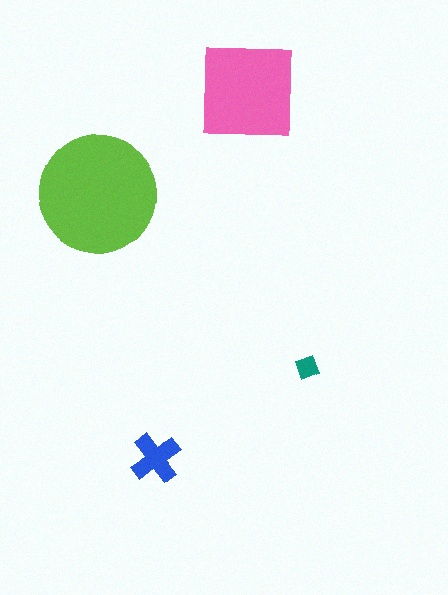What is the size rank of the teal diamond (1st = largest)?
4th.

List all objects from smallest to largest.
The teal diamond, the blue cross, the pink square, the lime circle.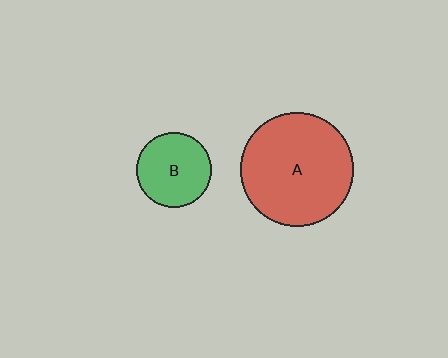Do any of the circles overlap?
No, none of the circles overlap.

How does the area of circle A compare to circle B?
Approximately 2.3 times.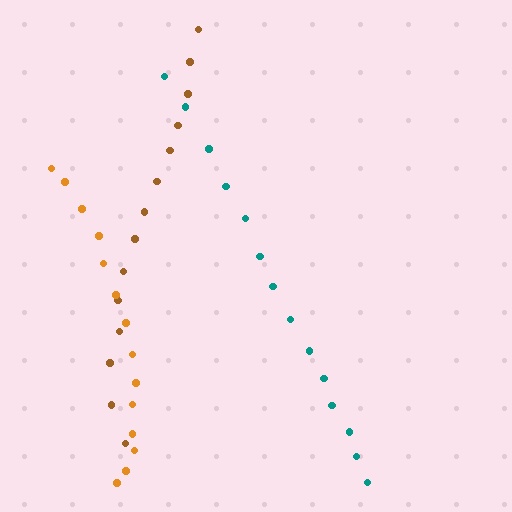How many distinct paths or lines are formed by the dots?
There are 3 distinct paths.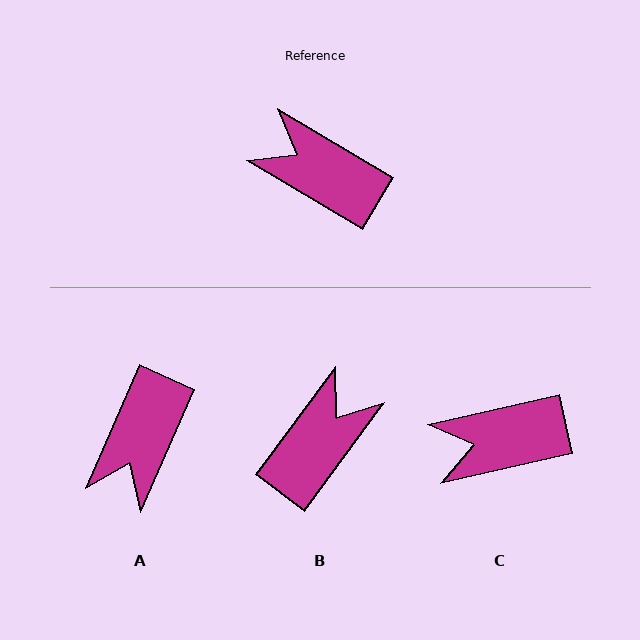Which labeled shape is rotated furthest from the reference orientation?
A, about 97 degrees away.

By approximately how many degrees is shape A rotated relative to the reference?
Approximately 97 degrees counter-clockwise.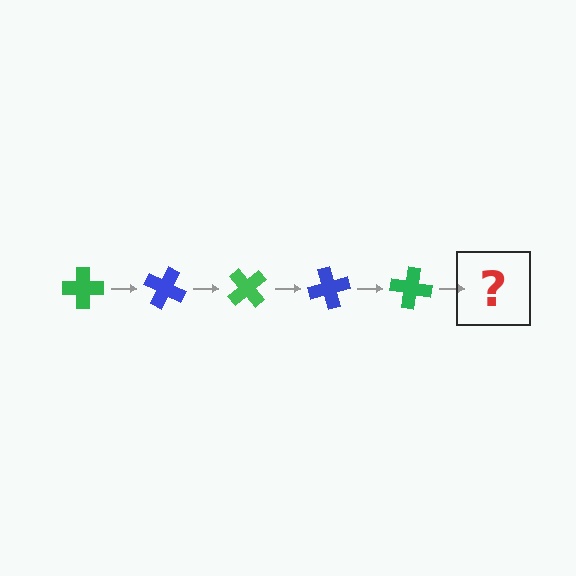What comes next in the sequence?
The next element should be a blue cross, rotated 125 degrees from the start.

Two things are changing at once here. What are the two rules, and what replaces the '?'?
The two rules are that it rotates 25 degrees each step and the color cycles through green and blue. The '?' should be a blue cross, rotated 125 degrees from the start.